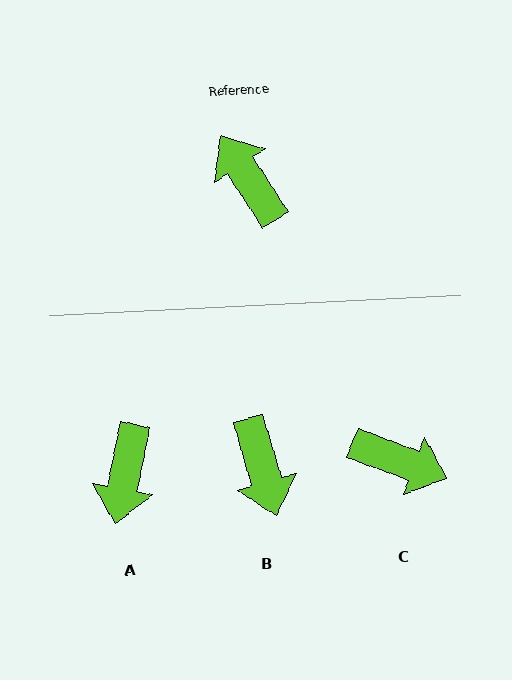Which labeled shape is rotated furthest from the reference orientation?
B, about 163 degrees away.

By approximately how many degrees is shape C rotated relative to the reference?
Approximately 144 degrees clockwise.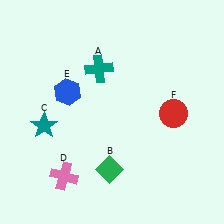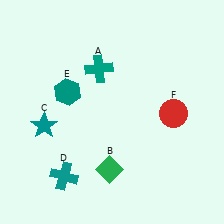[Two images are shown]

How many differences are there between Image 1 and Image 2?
There are 2 differences between the two images.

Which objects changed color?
D changed from pink to teal. E changed from blue to teal.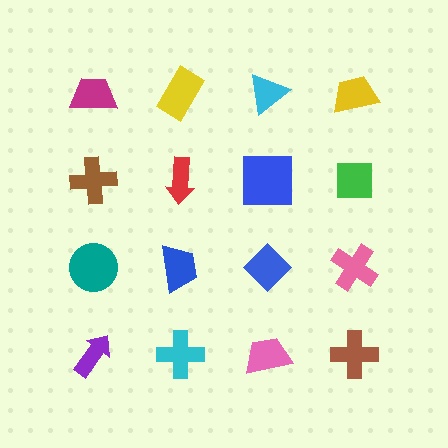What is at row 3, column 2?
A blue trapezoid.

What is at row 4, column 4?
A brown cross.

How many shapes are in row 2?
4 shapes.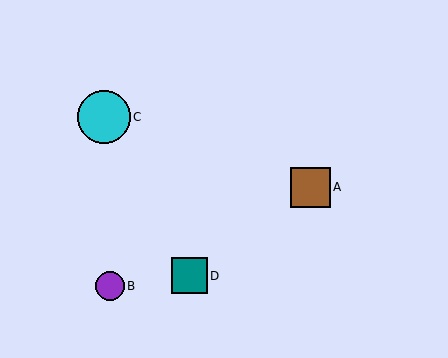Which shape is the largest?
The cyan circle (labeled C) is the largest.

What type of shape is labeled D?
Shape D is a teal square.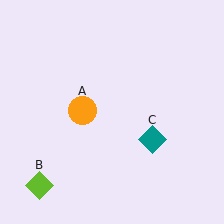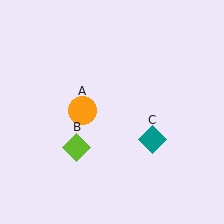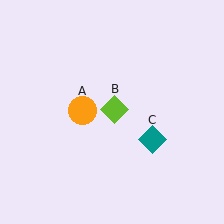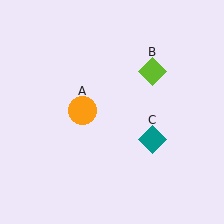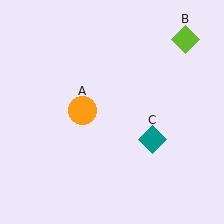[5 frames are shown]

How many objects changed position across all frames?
1 object changed position: lime diamond (object B).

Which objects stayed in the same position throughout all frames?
Orange circle (object A) and teal diamond (object C) remained stationary.